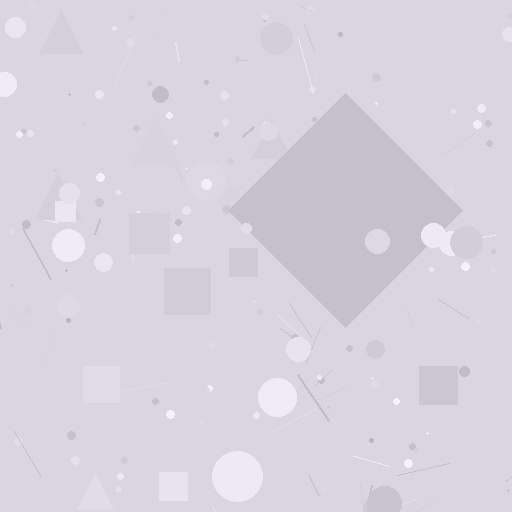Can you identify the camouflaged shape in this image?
The camouflaged shape is a diamond.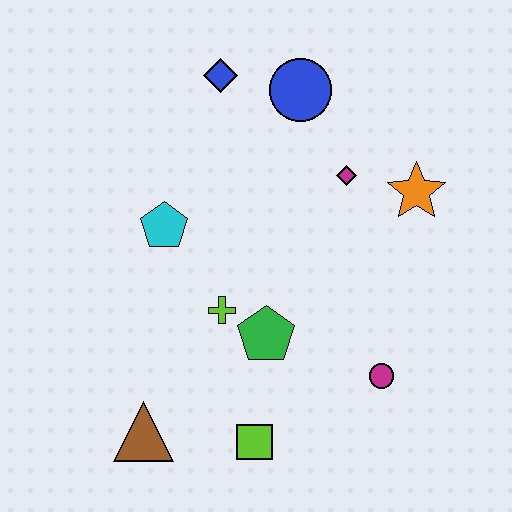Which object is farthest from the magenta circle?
The blue diamond is farthest from the magenta circle.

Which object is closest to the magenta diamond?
The orange star is closest to the magenta diamond.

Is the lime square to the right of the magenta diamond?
No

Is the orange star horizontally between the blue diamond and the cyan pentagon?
No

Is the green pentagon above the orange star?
No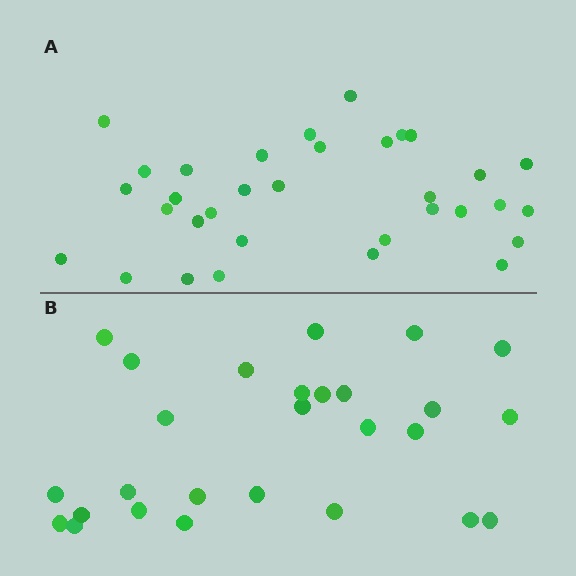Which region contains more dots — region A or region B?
Region A (the top region) has more dots.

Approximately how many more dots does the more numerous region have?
Region A has about 6 more dots than region B.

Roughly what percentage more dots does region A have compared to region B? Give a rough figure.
About 20% more.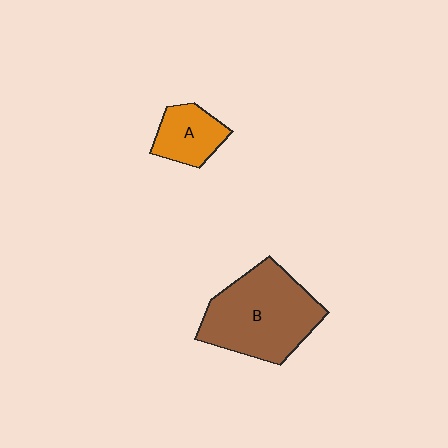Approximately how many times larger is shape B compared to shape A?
Approximately 2.4 times.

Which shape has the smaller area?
Shape A (orange).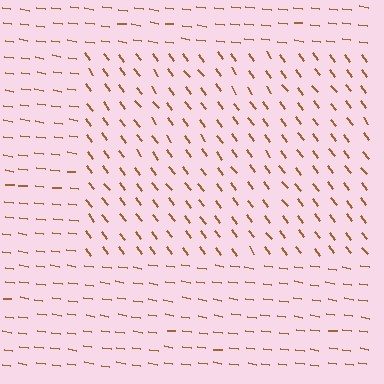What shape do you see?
I see a rectangle.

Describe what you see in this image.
The image is filled with small brown line segments. A rectangle region in the image has lines oriented differently from the surrounding lines, creating a visible texture boundary.